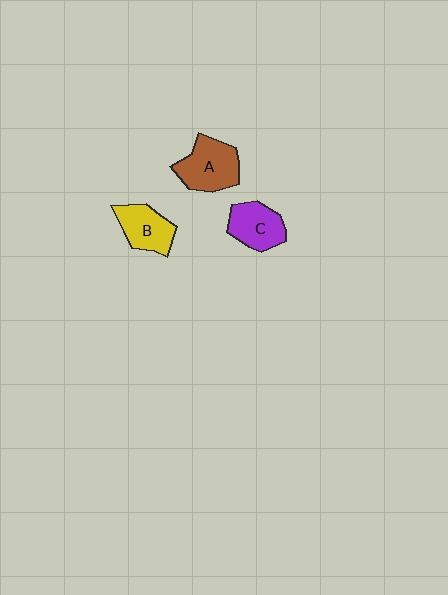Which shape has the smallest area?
Shape B (yellow).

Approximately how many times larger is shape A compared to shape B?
Approximately 1.2 times.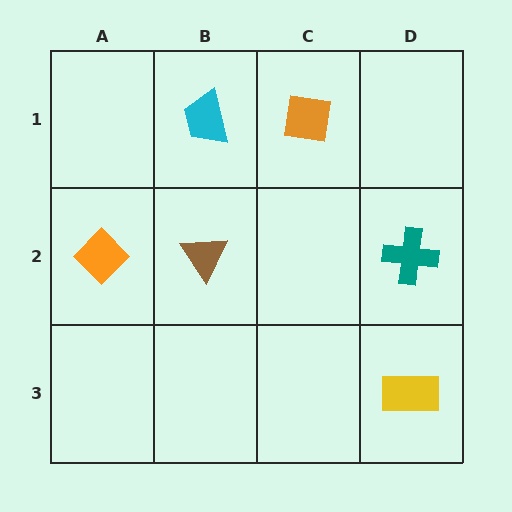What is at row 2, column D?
A teal cross.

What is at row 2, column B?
A brown triangle.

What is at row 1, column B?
A cyan trapezoid.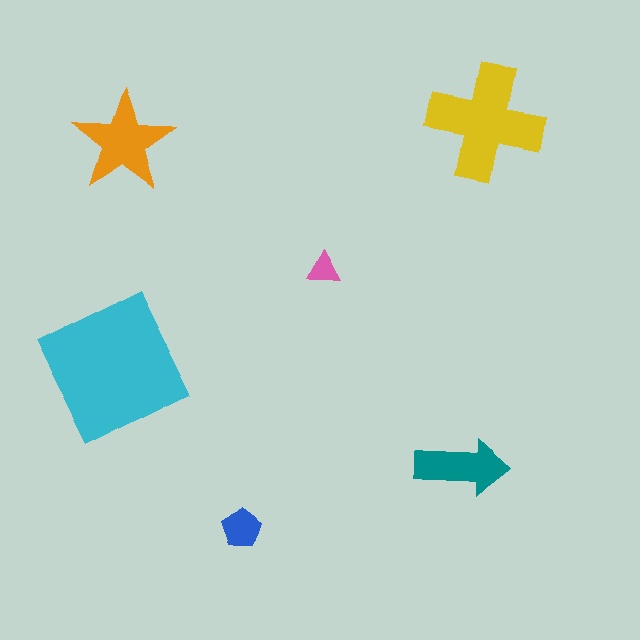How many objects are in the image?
There are 6 objects in the image.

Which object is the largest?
The cyan square.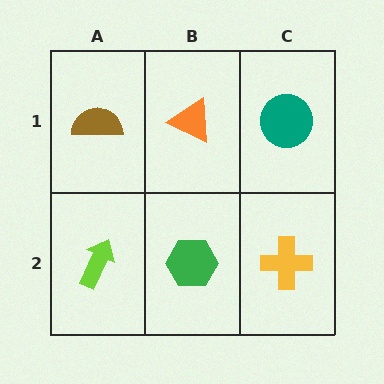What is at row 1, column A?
A brown semicircle.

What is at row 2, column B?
A green hexagon.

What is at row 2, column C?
A yellow cross.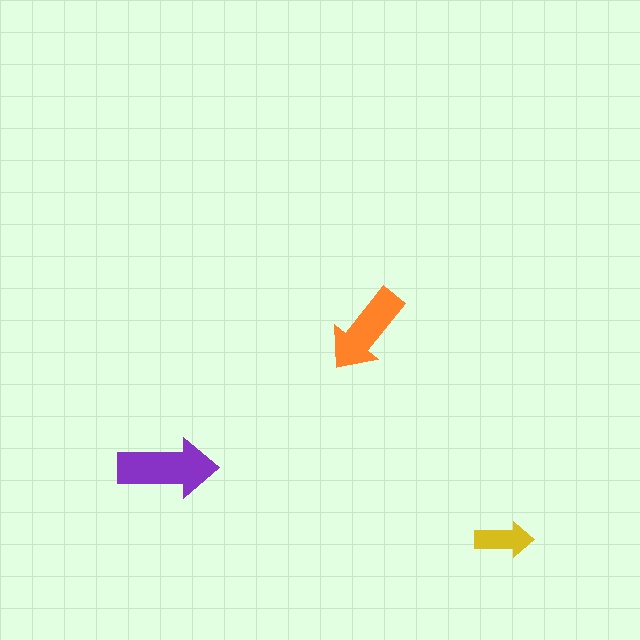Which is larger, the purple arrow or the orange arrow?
The purple one.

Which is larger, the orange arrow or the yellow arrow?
The orange one.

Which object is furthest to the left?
The purple arrow is leftmost.